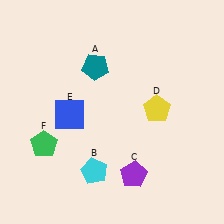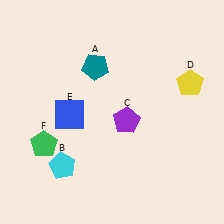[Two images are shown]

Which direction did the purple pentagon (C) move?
The purple pentagon (C) moved up.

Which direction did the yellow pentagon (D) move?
The yellow pentagon (D) moved right.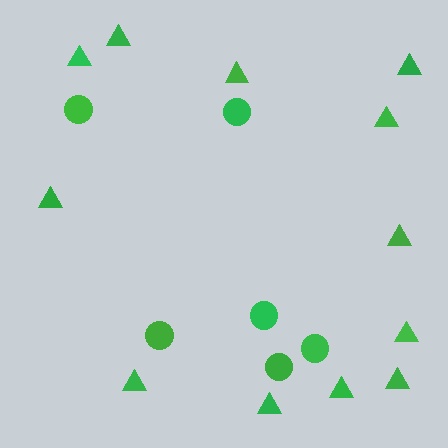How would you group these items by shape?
There are 2 groups: one group of circles (6) and one group of triangles (12).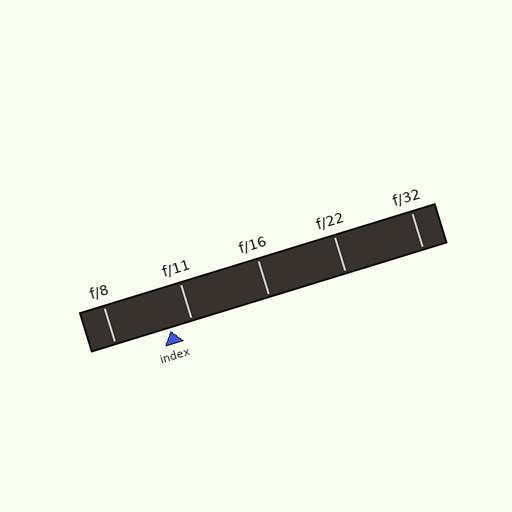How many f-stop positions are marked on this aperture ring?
There are 5 f-stop positions marked.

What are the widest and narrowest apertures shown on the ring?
The widest aperture shown is f/8 and the narrowest is f/32.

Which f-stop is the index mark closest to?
The index mark is closest to f/11.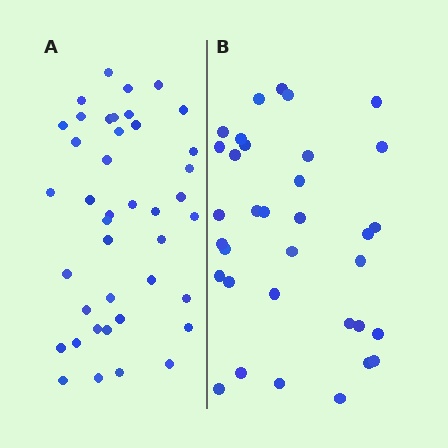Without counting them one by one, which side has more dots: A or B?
Region A (the left region) has more dots.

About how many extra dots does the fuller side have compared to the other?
Region A has roughly 8 or so more dots than region B.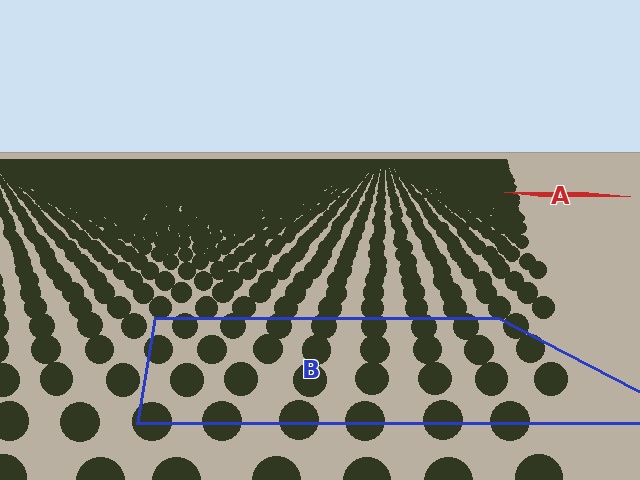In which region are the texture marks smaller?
The texture marks are smaller in region A, because it is farther away.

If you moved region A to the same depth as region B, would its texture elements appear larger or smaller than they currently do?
They would appear larger. At a closer depth, the same texture elements are projected at a bigger on-screen size.